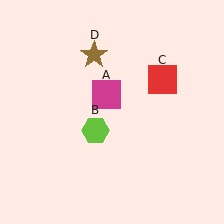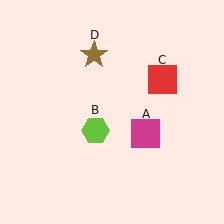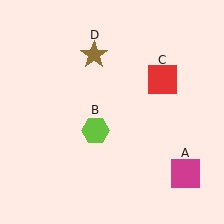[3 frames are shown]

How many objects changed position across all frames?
1 object changed position: magenta square (object A).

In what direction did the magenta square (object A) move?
The magenta square (object A) moved down and to the right.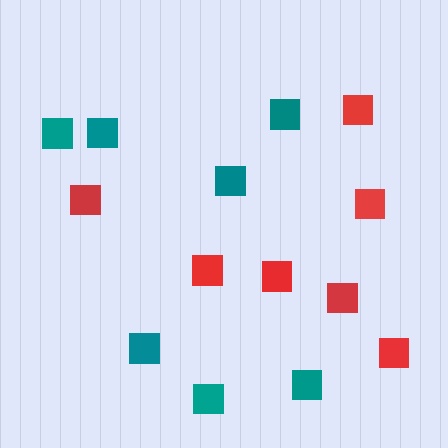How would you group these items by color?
There are 2 groups: one group of red squares (7) and one group of teal squares (7).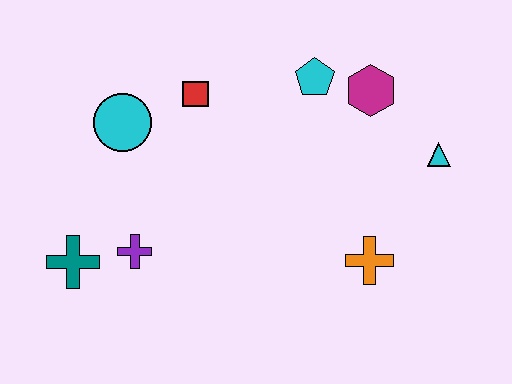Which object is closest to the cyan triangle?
The magenta hexagon is closest to the cyan triangle.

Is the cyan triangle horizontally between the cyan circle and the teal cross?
No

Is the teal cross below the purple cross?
Yes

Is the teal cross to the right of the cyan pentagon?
No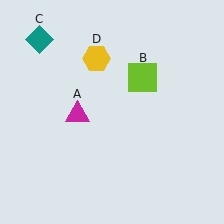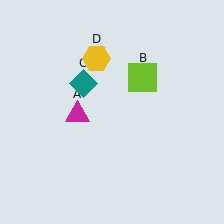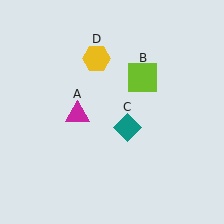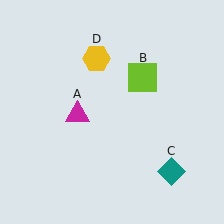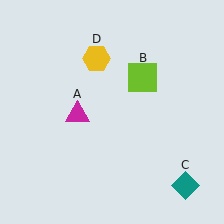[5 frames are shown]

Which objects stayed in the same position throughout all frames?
Magenta triangle (object A) and lime square (object B) and yellow hexagon (object D) remained stationary.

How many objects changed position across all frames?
1 object changed position: teal diamond (object C).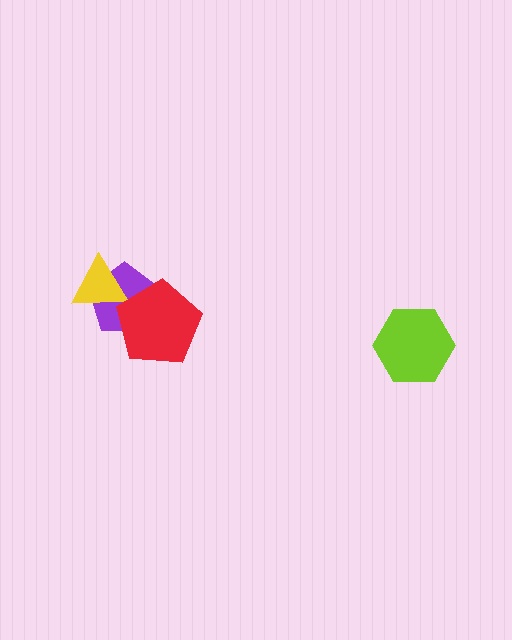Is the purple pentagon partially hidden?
Yes, it is partially covered by another shape.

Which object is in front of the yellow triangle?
The red pentagon is in front of the yellow triangle.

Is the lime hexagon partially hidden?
No, no other shape covers it.